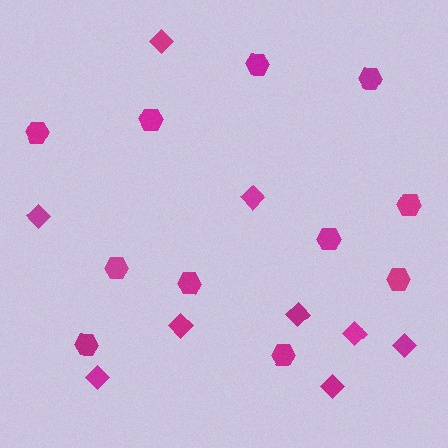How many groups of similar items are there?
There are 2 groups: one group of hexagons (11) and one group of diamonds (9).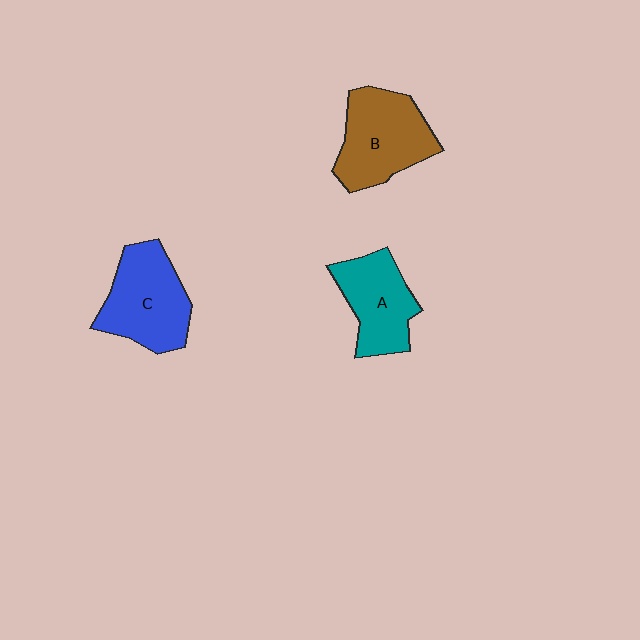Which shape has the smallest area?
Shape A (teal).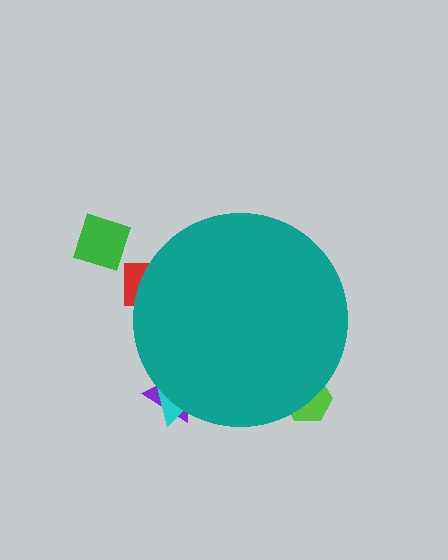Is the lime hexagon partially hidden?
Yes, the lime hexagon is partially hidden behind the teal circle.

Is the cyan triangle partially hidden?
Yes, the cyan triangle is partially hidden behind the teal circle.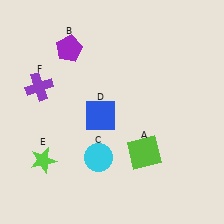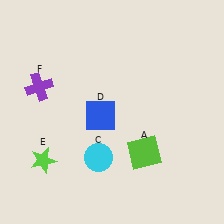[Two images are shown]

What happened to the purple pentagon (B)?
The purple pentagon (B) was removed in Image 2. It was in the top-left area of Image 1.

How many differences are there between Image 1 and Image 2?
There is 1 difference between the two images.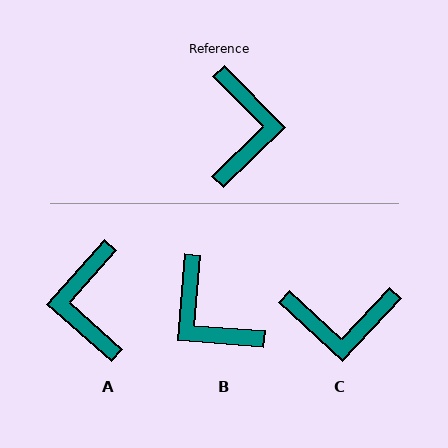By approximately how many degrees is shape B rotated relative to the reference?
Approximately 139 degrees clockwise.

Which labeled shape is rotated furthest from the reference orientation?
A, about 176 degrees away.